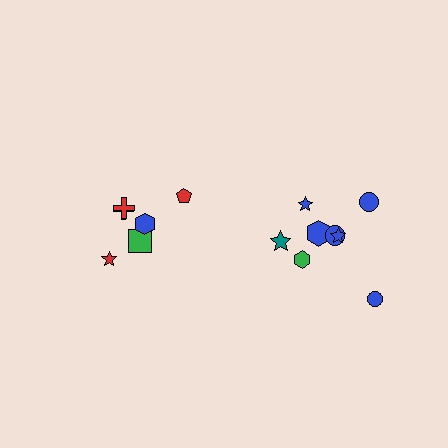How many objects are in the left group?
There are 6 objects.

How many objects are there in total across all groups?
There are 14 objects.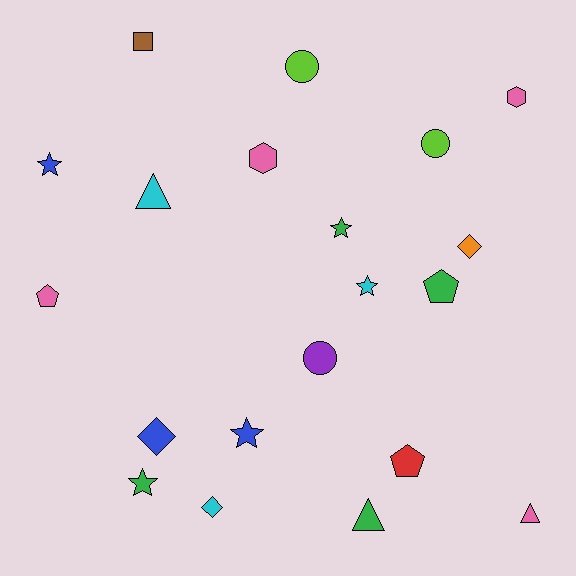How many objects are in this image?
There are 20 objects.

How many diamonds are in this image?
There are 3 diamonds.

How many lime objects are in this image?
There are 2 lime objects.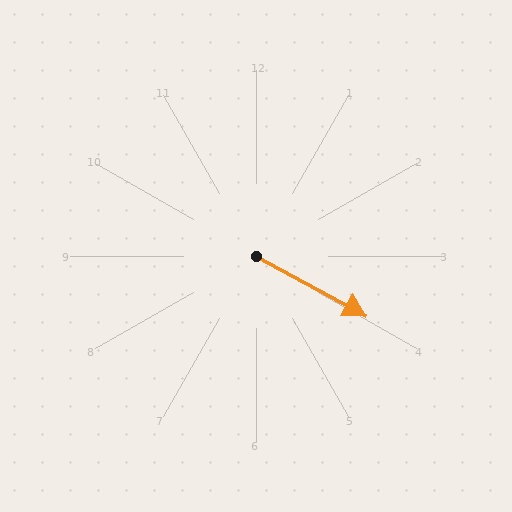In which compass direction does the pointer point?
Southeast.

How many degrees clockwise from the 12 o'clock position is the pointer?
Approximately 118 degrees.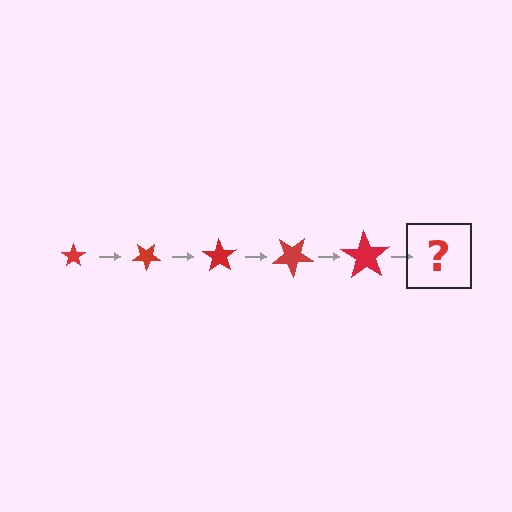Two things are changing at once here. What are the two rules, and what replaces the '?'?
The two rules are that the star grows larger each step and it rotates 35 degrees each step. The '?' should be a star, larger than the previous one and rotated 175 degrees from the start.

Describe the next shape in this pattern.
It should be a star, larger than the previous one and rotated 175 degrees from the start.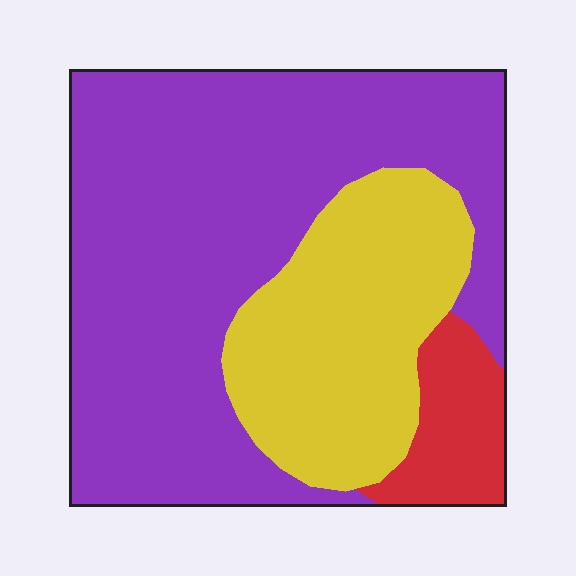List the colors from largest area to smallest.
From largest to smallest: purple, yellow, red.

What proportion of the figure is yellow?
Yellow covers about 30% of the figure.